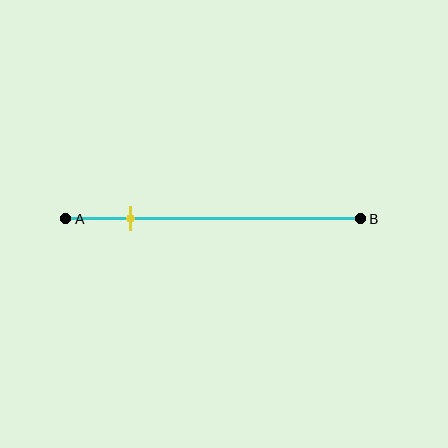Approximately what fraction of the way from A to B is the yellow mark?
The yellow mark is approximately 20% of the way from A to B.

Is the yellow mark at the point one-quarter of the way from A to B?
No, the mark is at about 20% from A, not at the 25% one-quarter point.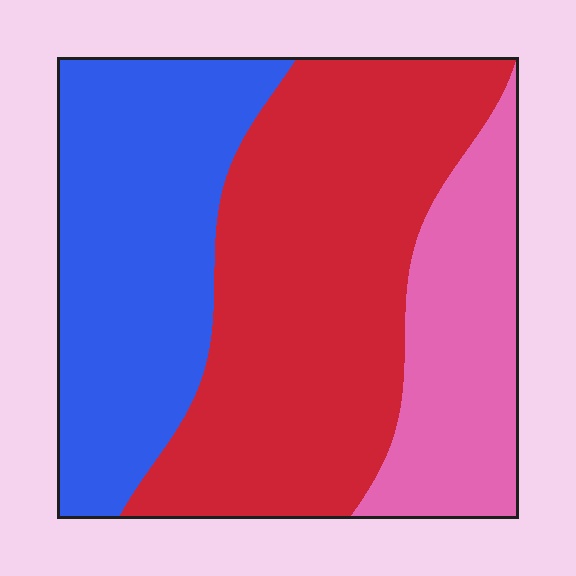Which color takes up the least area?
Pink, at roughly 20%.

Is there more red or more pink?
Red.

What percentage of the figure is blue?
Blue covers about 35% of the figure.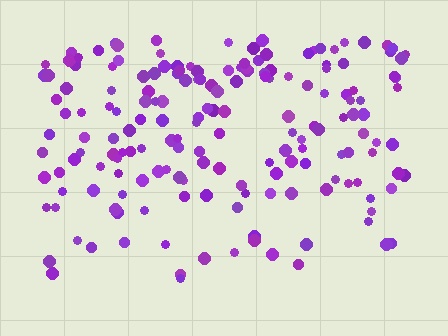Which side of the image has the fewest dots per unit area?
The bottom.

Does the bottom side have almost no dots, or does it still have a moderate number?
Still a moderate number, just noticeably fewer than the top.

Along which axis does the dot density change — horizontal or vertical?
Vertical.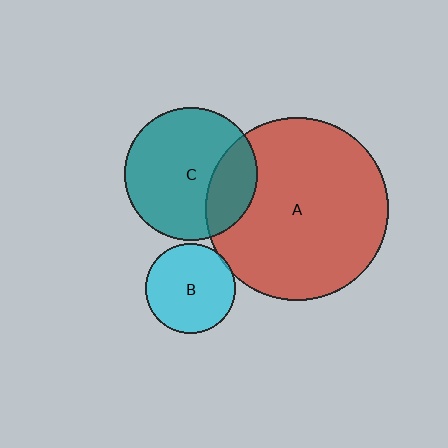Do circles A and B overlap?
Yes.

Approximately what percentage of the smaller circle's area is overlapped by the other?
Approximately 5%.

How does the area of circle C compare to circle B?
Approximately 2.2 times.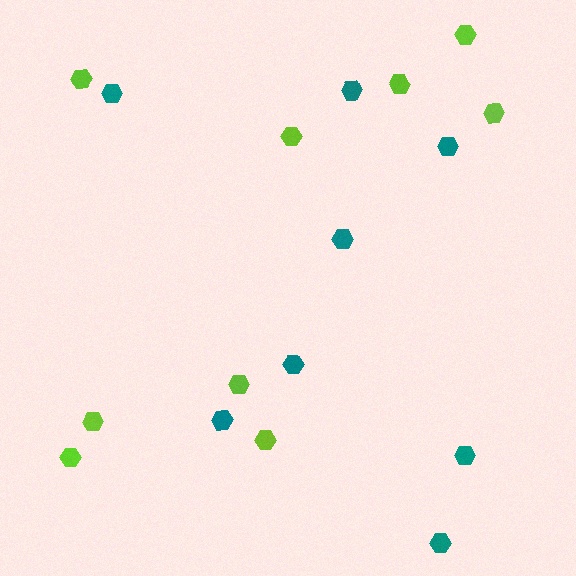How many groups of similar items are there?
There are 2 groups: one group of lime hexagons (9) and one group of teal hexagons (8).